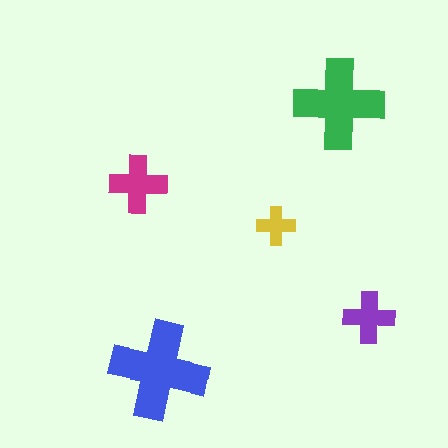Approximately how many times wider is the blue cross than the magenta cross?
About 1.5 times wider.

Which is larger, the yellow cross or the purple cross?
The purple one.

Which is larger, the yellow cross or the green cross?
The green one.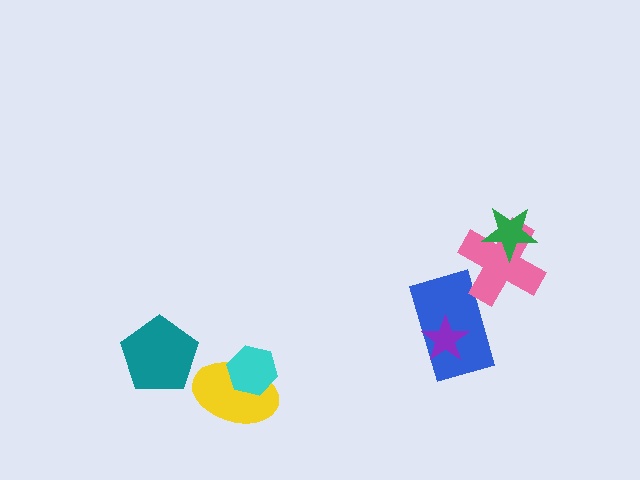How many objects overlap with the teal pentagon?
0 objects overlap with the teal pentagon.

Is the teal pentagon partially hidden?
No, no other shape covers it.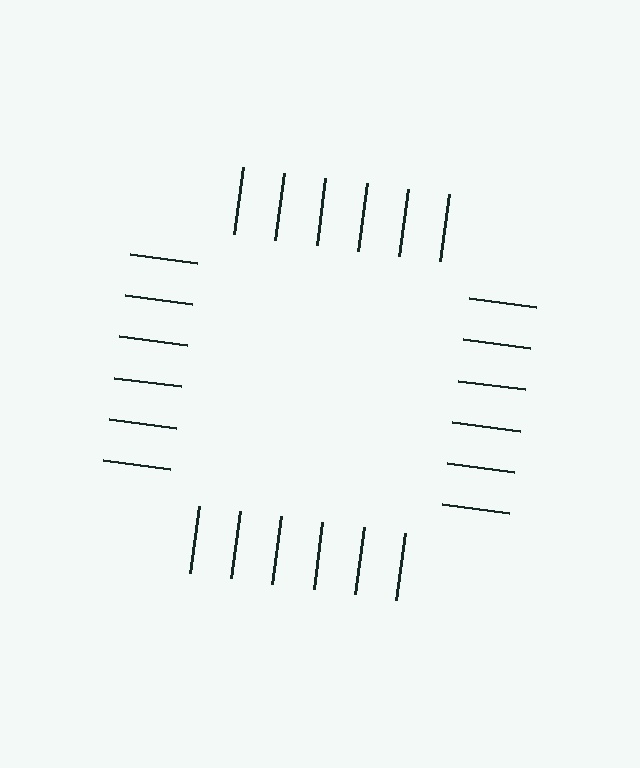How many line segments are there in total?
24 — 6 along each of the 4 edges.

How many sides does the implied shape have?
4 sides — the line-ends trace a square.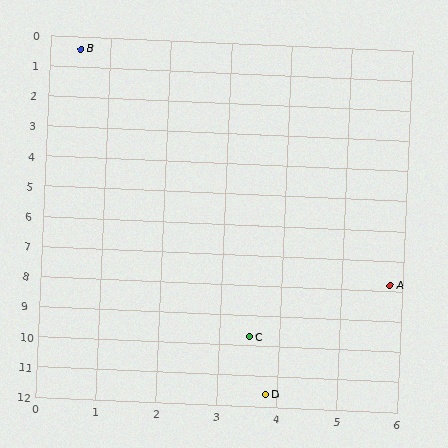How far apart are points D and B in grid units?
Points D and B are about 11.7 grid units apart.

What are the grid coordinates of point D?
Point D is at approximately (3.8, 11.6).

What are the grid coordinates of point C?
Point C is at approximately (3.5, 9.7).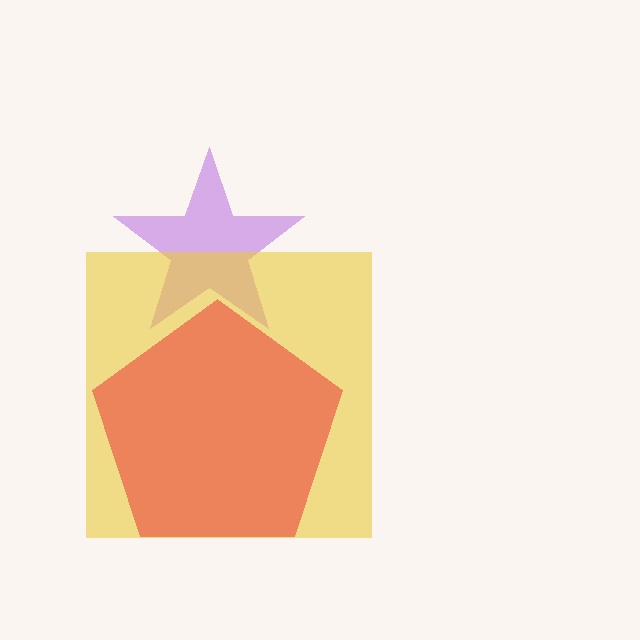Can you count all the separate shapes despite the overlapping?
Yes, there are 3 separate shapes.